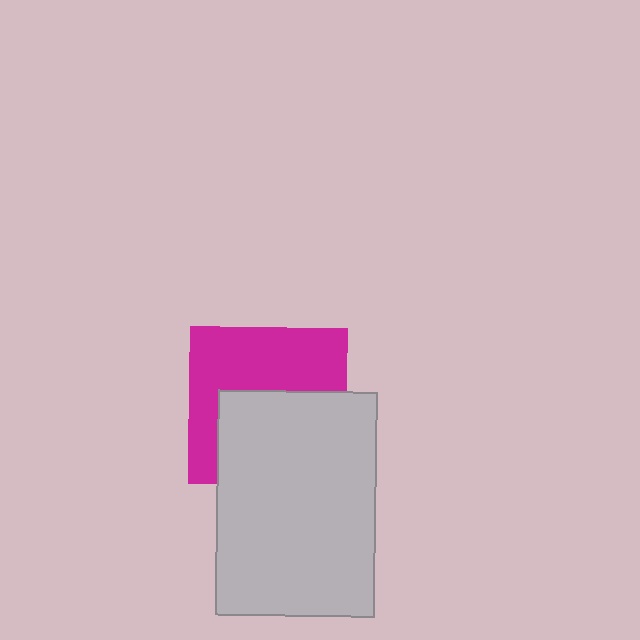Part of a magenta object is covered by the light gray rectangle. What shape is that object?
It is a square.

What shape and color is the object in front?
The object in front is a light gray rectangle.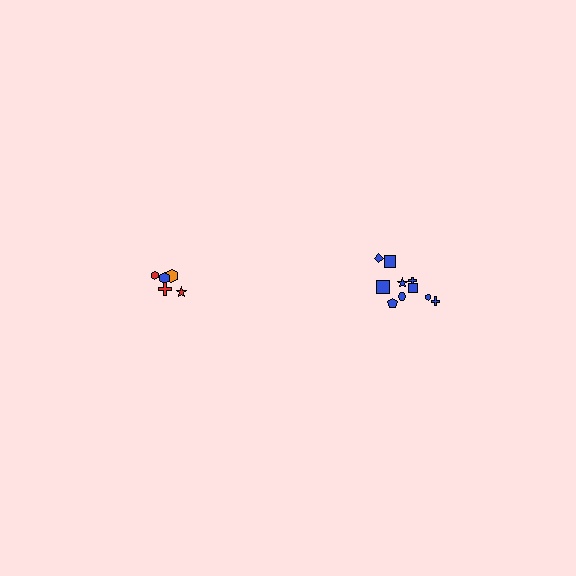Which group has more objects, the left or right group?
The right group.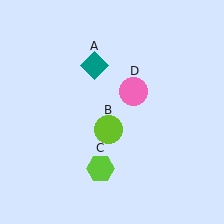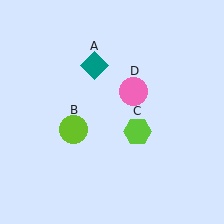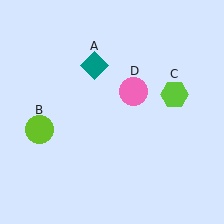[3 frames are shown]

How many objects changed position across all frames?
2 objects changed position: lime circle (object B), lime hexagon (object C).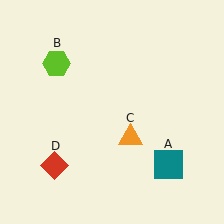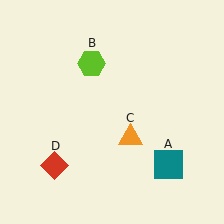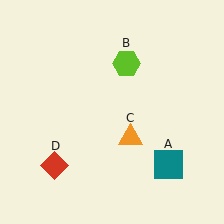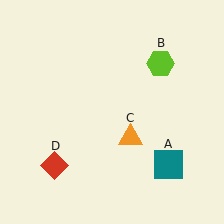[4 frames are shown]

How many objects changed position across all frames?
1 object changed position: lime hexagon (object B).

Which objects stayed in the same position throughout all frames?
Teal square (object A) and orange triangle (object C) and red diamond (object D) remained stationary.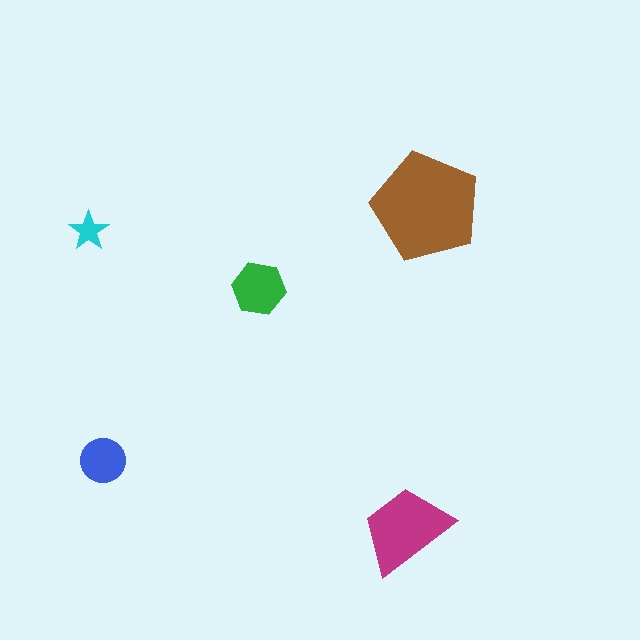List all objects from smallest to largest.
The cyan star, the blue circle, the green hexagon, the magenta trapezoid, the brown pentagon.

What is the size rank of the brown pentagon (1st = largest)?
1st.